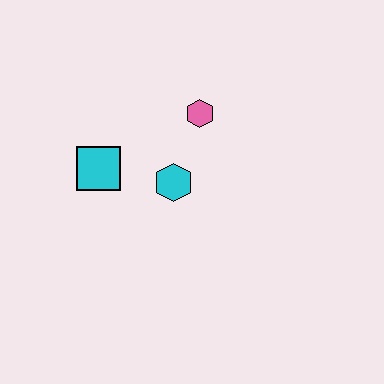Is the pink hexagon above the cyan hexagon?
Yes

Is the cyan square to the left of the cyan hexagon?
Yes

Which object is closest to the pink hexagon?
The cyan hexagon is closest to the pink hexagon.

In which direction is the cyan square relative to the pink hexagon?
The cyan square is to the left of the pink hexagon.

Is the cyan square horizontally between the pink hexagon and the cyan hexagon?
No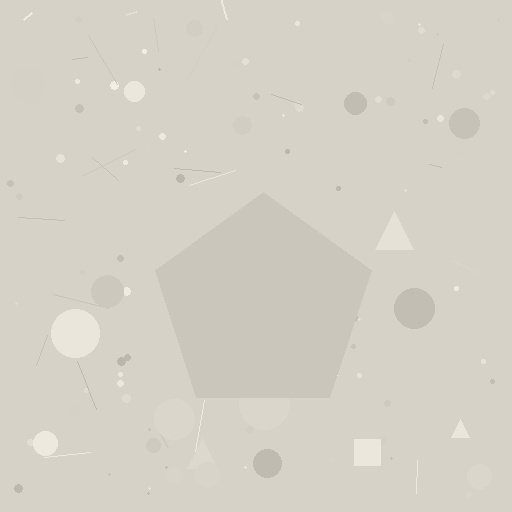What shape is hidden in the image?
A pentagon is hidden in the image.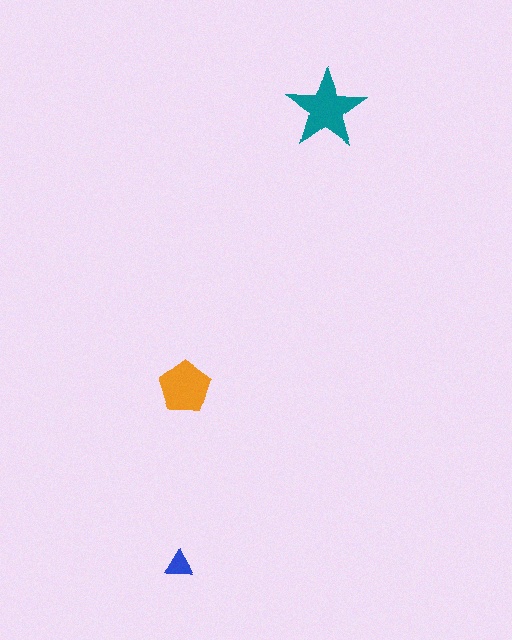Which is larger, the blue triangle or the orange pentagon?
The orange pentagon.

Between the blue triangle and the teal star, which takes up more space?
The teal star.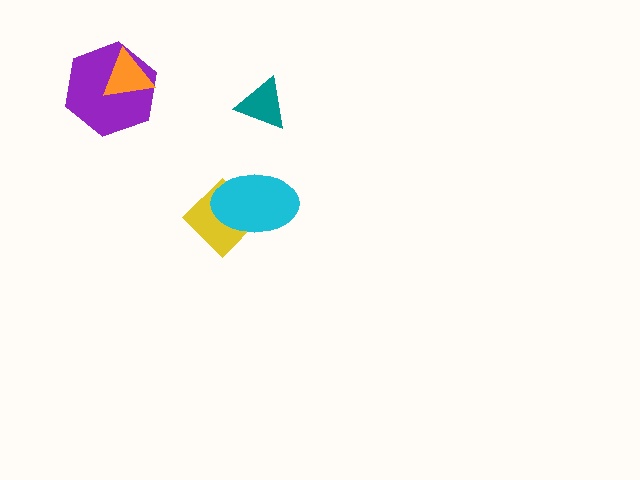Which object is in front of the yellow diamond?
The cyan ellipse is in front of the yellow diamond.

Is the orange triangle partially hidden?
No, no other shape covers it.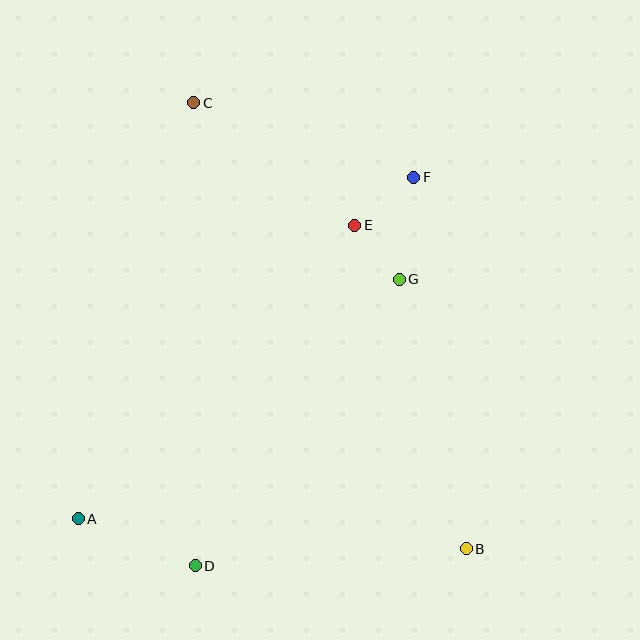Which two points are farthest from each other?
Points B and C are farthest from each other.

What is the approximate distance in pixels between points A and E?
The distance between A and E is approximately 403 pixels.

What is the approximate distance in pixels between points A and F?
The distance between A and F is approximately 478 pixels.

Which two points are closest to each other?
Points E and G are closest to each other.